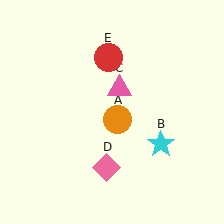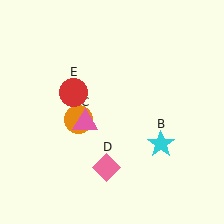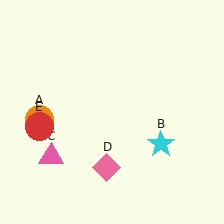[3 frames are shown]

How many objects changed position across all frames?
3 objects changed position: orange circle (object A), pink triangle (object C), red circle (object E).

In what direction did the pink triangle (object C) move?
The pink triangle (object C) moved down and to the left.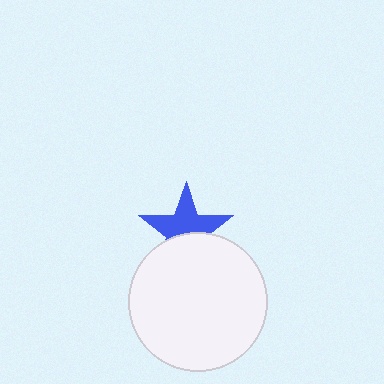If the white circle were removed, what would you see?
You would see the complete blue star.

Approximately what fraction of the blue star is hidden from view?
Roughly 42% of the blue star is hidden behind the white circle.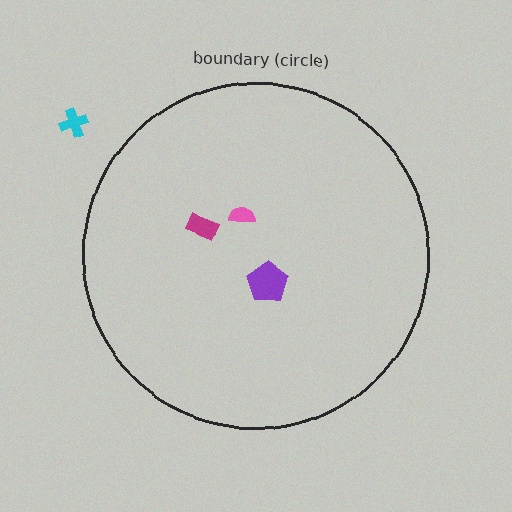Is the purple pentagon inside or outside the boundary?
Inside.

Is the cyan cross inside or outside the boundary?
Outside.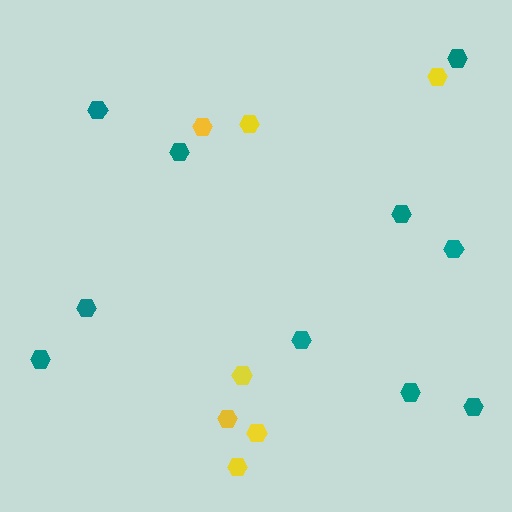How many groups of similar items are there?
There are 2 groups: one group of teal hexagons (10) and one group of yellow hexagons (7).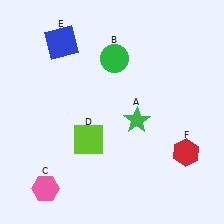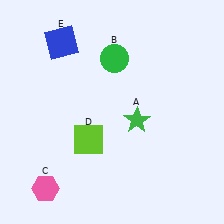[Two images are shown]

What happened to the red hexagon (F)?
The red hexagon (F) was removed in Image 2. It was in the bottom-right area of Image 1.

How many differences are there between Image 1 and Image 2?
There is 1 difference between the two images.